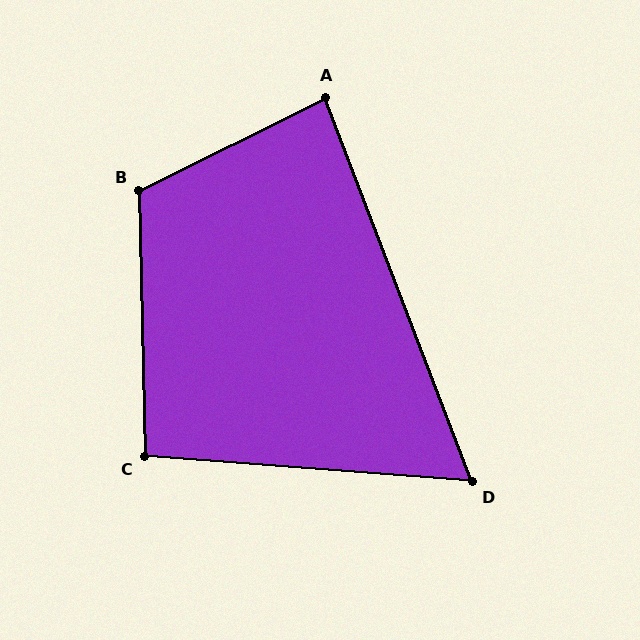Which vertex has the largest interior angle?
B, at approximately 115 degrees.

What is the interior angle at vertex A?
Approximately 84 degrees (acute).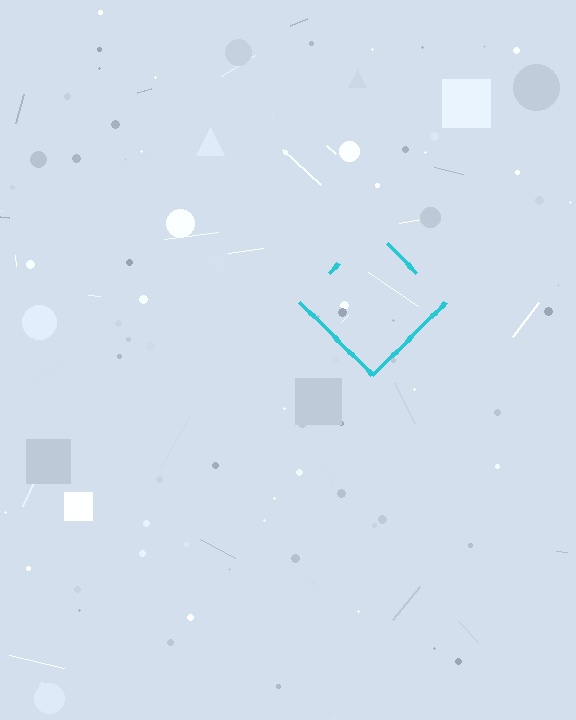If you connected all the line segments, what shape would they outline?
They would outline a diamond.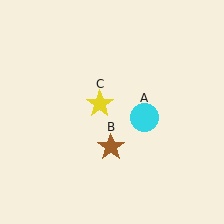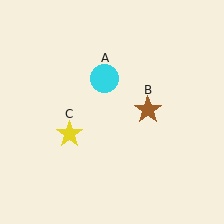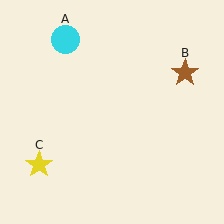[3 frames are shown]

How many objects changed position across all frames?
3 objects changed position: cyan circle (object A), brown star (object B), yellow star (object C).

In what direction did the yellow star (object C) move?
The yellow star (object C) moved down and to the left.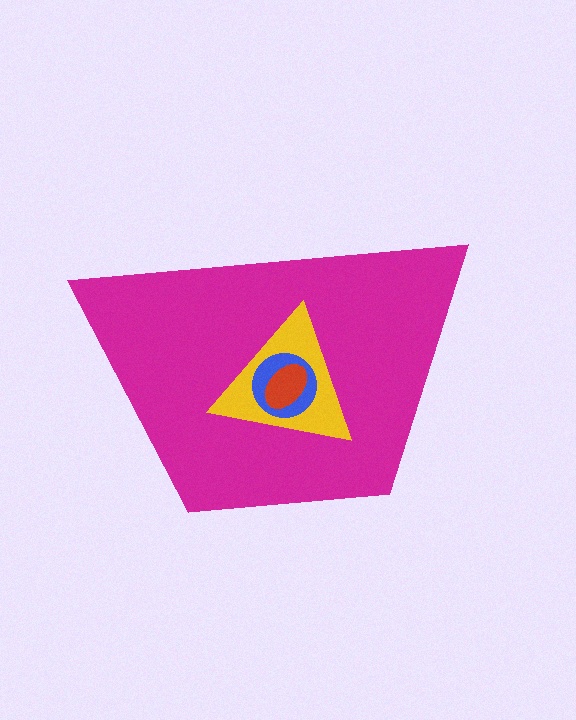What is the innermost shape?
The red ellipse.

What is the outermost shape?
The magenta trapezoid.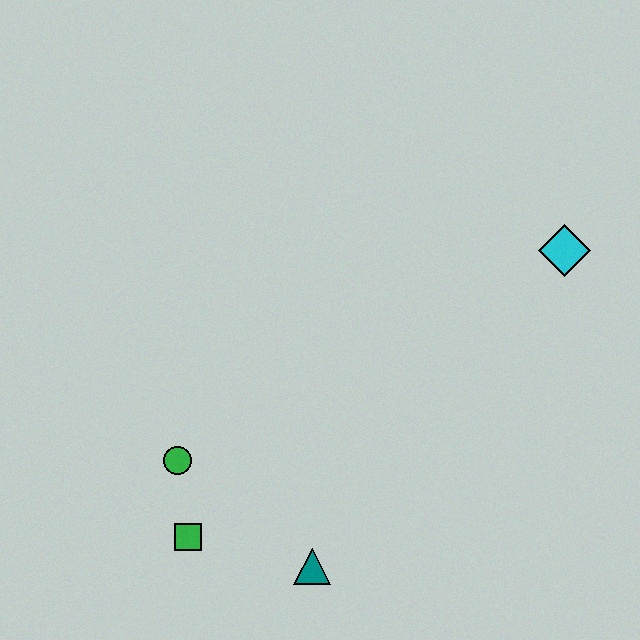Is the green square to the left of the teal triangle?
Yes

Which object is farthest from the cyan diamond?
The green square is farthest from the cyan diamond.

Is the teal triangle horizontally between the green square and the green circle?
No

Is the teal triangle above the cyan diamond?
No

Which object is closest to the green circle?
The green square is closest to the green circle.